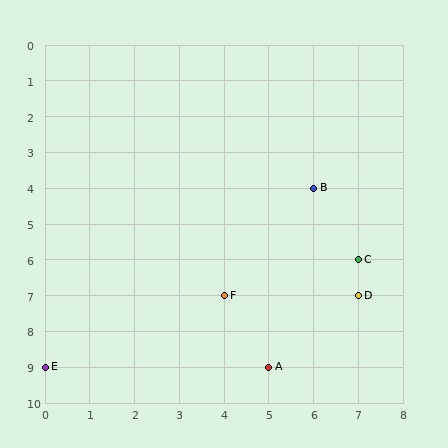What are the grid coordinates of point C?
Point C is at grid coordinates (7, 6).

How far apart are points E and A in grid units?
Points E and A are 5 columns apart.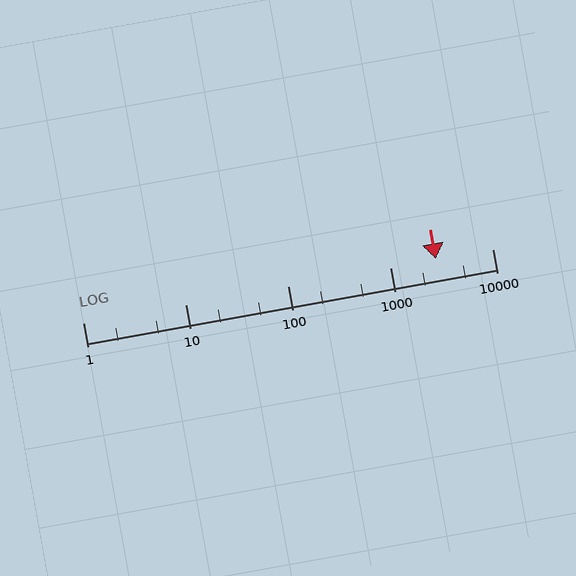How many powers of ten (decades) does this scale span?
The scale spans 4 decades, from 1 to 10000.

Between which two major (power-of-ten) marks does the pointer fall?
The pointer is between 1000 and 10000.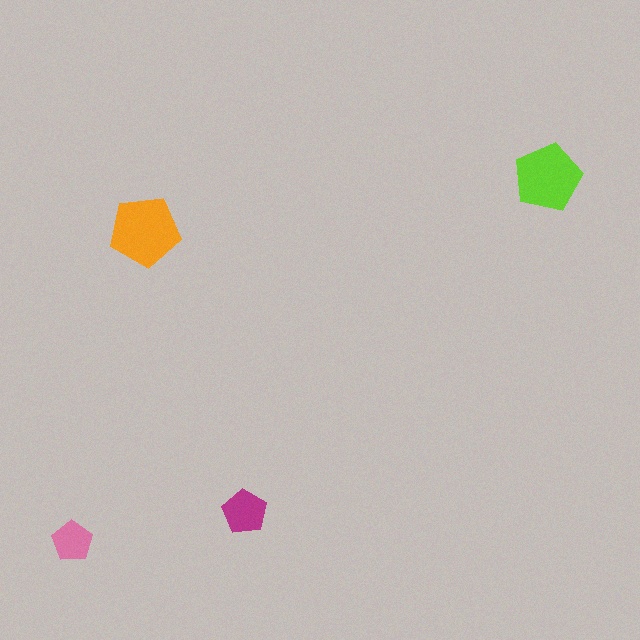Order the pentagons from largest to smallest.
the orange one, the lime one, the magenta one, the pink one.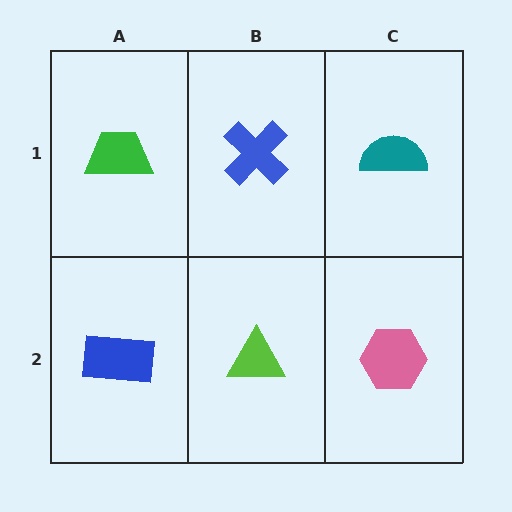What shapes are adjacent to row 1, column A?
A blue rectangle (row 2, column A), a blue cross (row 1, column B).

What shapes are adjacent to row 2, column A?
A green trapezoid (row 1, column A), a lime triangle (row 2, column B).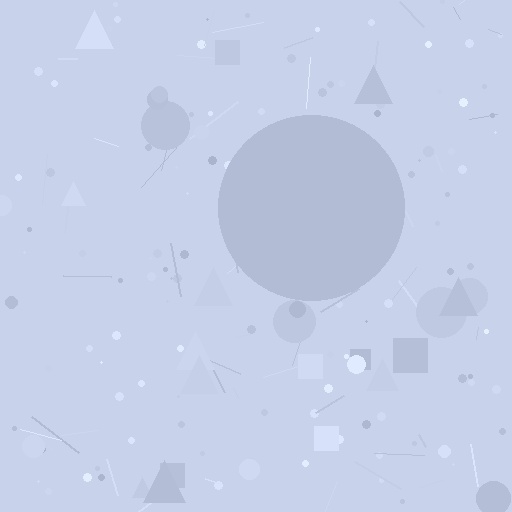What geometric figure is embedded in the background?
A circle is embedded in the background.